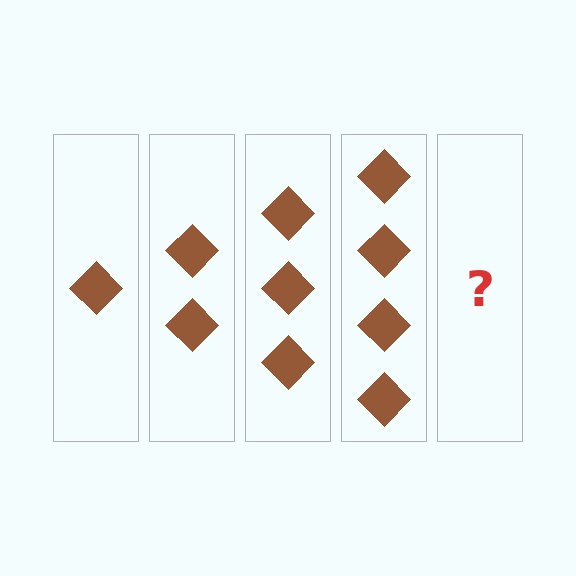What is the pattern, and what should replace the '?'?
The pattern is that each step adds one more diamond. The '?' should be 5 diamonds.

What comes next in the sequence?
The next element should be 5 diamonds.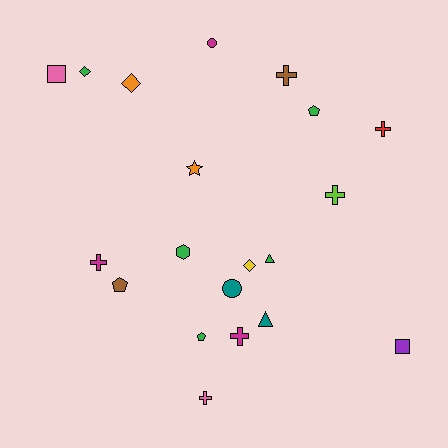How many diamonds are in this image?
There are 3 diamonds.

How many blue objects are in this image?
There are no blue objects.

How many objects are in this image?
There are 20 objects.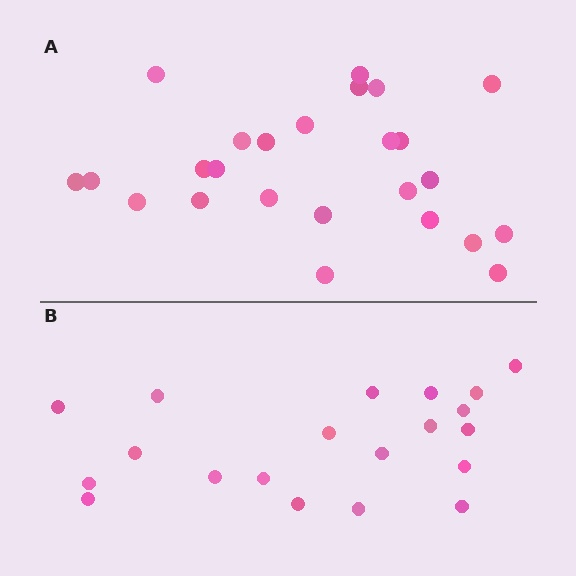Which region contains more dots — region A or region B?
Region A (the top region) has more dots.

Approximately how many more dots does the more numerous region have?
Region A has about 5 more dots than region B.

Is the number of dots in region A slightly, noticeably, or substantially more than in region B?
Region A has noticeably more, but not dramatically so. The ratio is roughly 1.2 to 1.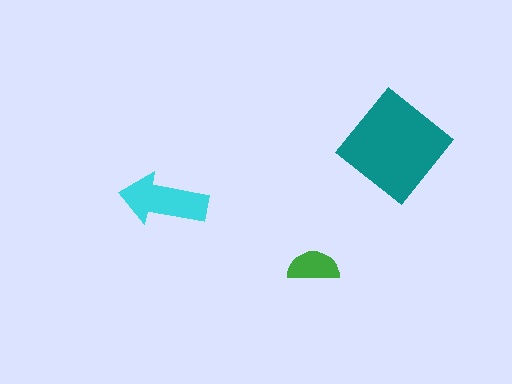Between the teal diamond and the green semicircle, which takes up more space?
The teal diamond.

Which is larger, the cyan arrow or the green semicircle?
The cyan arrow.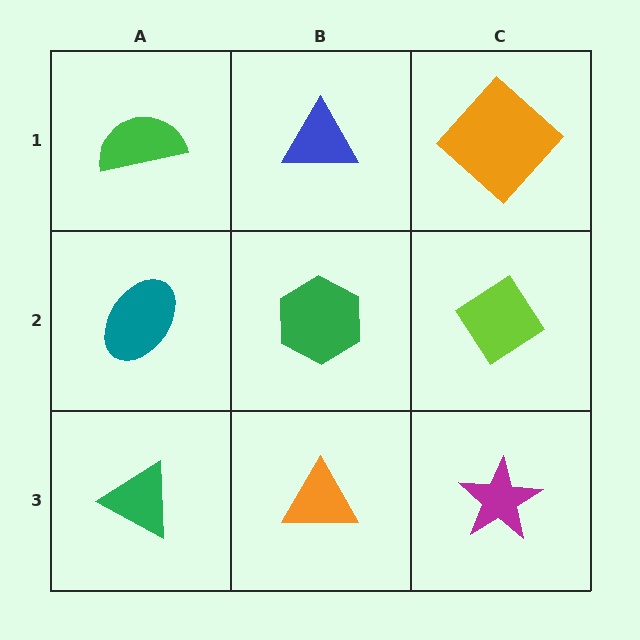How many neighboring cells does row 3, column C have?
2.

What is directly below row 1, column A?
A teal ellipse.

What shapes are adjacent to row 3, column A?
A teal ellipse (row 2, column A), an orange triangle (row 3, column B).